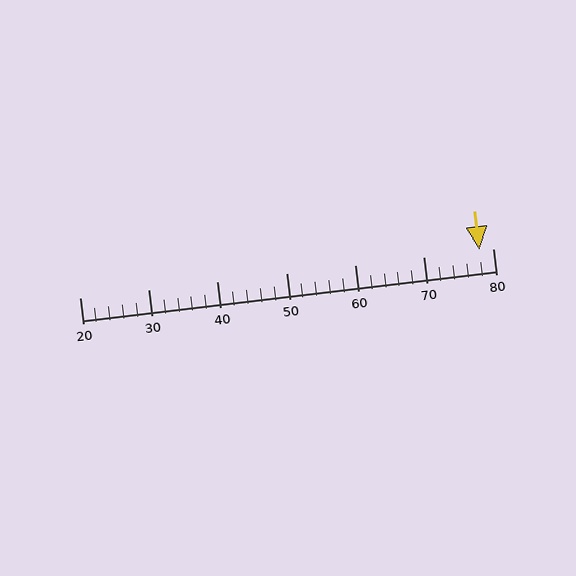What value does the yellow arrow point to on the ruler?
The yellow arrow points to approximately 78.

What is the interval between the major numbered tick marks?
The major tick marks are spaced 10 units apart.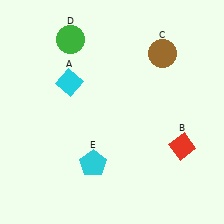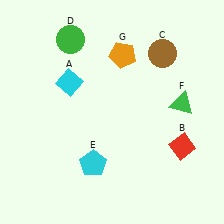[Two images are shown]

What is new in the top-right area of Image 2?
A green triangle (F) was added in the top-right area of Image 2.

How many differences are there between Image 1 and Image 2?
There are 2 differences between the two images.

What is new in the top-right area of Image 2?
An orange pentagon (G) was added in the top-right area of Image 2.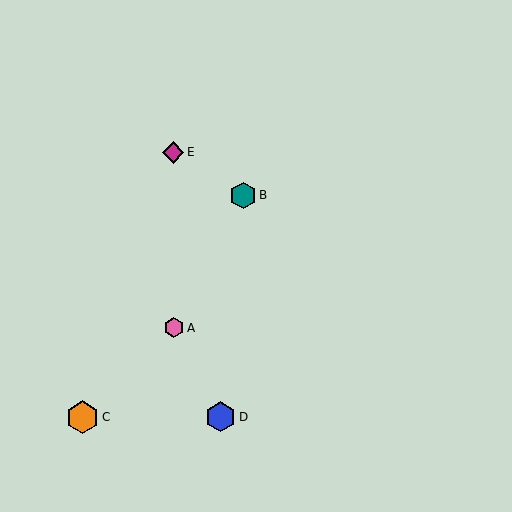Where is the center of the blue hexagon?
The center of the blue hexagon is at (221, 417).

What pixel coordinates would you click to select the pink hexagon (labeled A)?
Click at (174, 328) to select the pink hexagon A.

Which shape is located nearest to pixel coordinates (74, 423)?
The orange hexagon (labeled C) at (82, 417) is nearest to that location.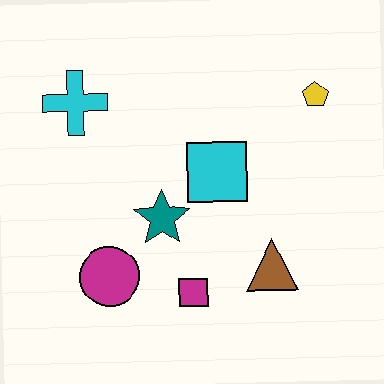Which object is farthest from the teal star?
The yellow pentagon is farthest from the teal star.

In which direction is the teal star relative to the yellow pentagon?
The teal star is to the left of the yellow pentagon.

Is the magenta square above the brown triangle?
No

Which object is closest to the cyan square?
The teal star is closest to the cyan square.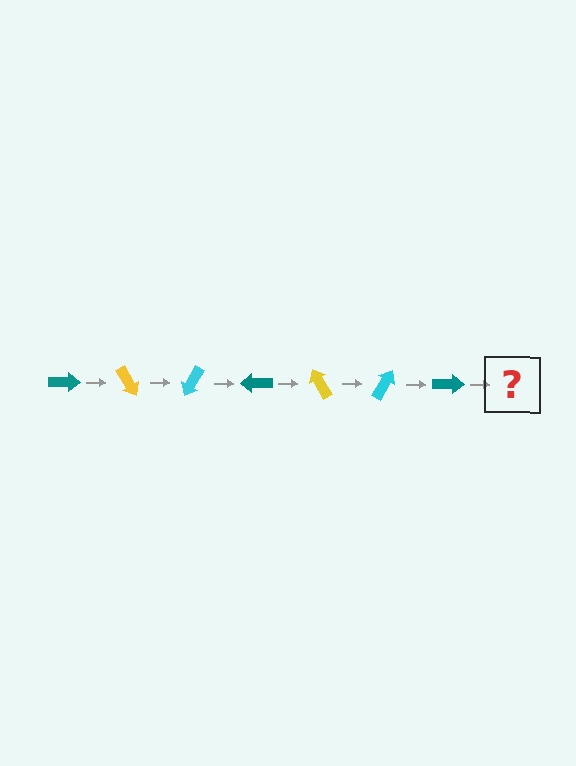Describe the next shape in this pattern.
It should be a yellow arrow, rotated 420 degrees from the start.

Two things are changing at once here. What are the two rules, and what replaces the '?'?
The two rules are that it rotates 60 degrees each step and the color cycles through teal, yellow, and cyan. The '?' should be a yellow arrow, rotated 420 degrees from the start.